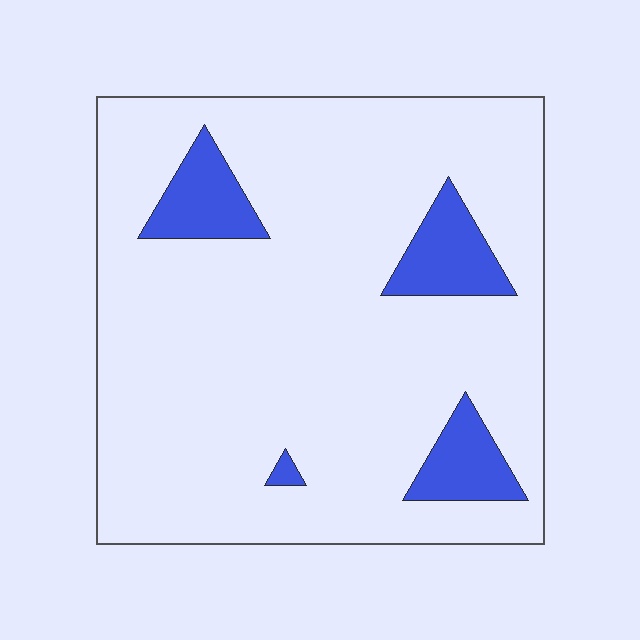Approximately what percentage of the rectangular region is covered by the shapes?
Approximately 10%.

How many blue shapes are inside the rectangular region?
4.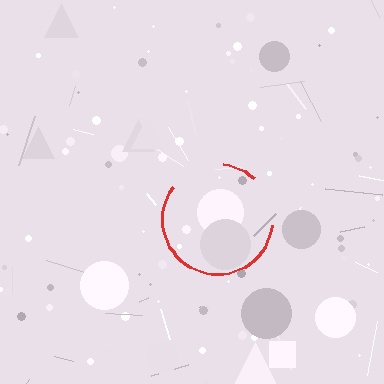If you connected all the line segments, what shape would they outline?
They would outline a circle.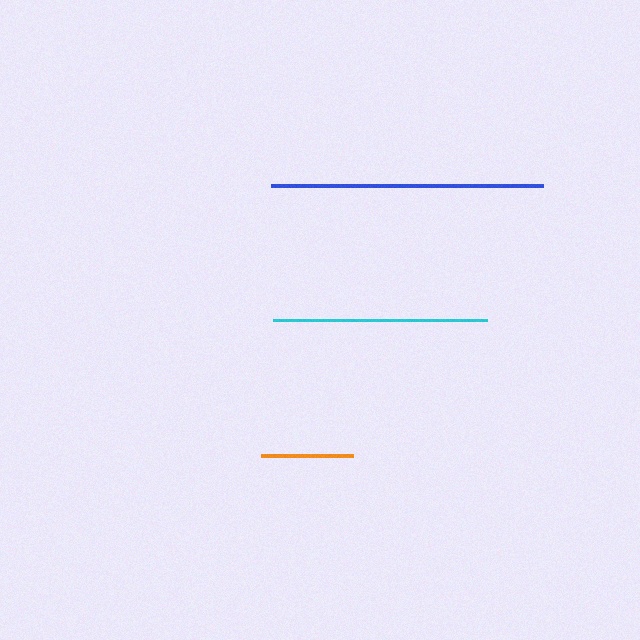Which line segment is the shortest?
The orange line is the shortest at approximately 92 pixels.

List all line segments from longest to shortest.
From longest to shortest: blue, cyan, orange.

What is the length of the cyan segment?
The cyan segment is approximately 214 pixels long.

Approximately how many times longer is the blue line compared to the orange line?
The blue line is approximately 3.0 times the length of the orange line.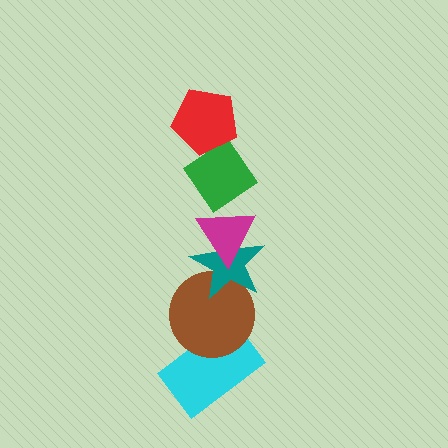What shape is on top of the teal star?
The magenta triangle is on top of the teal star.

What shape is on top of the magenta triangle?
The green diamond is on top of the magenta triangle.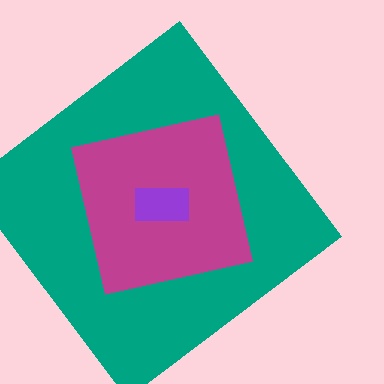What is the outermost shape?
The teal diamond.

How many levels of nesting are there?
3.